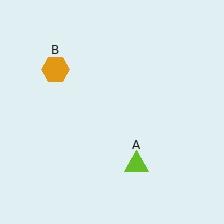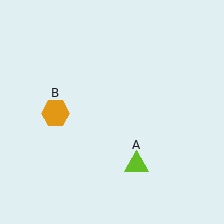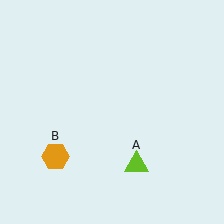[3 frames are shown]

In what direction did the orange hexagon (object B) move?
The orange hexagon (object B) moved down.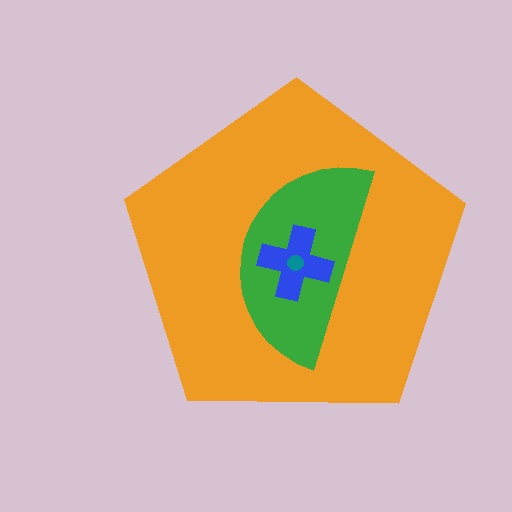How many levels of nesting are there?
4.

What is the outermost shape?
The orange pentagon.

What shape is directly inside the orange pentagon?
The green semicircle.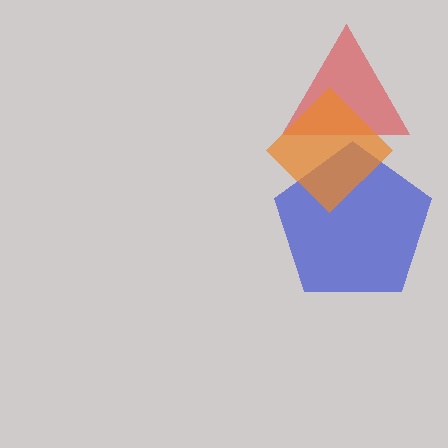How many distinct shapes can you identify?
There are 3 distinct shapes: a red triangle, a blue pentagon, an orange diamond.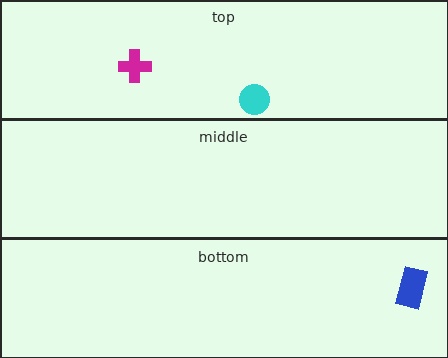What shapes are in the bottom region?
The blue rectangle.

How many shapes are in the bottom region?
1.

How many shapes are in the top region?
2.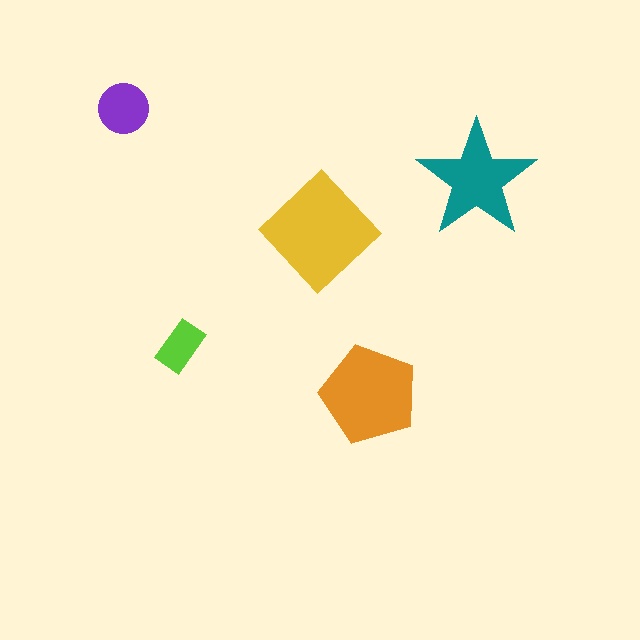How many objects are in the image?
There are 5 objects in the image.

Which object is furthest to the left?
The purple circle is leftmost.